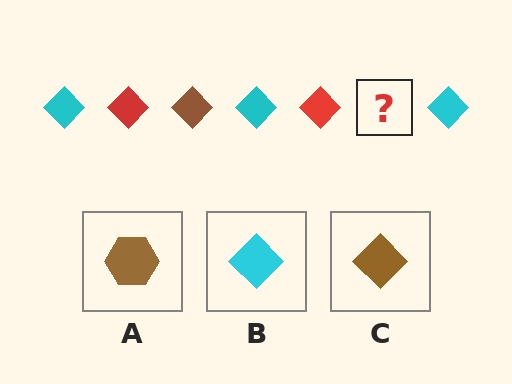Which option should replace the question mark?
Option C.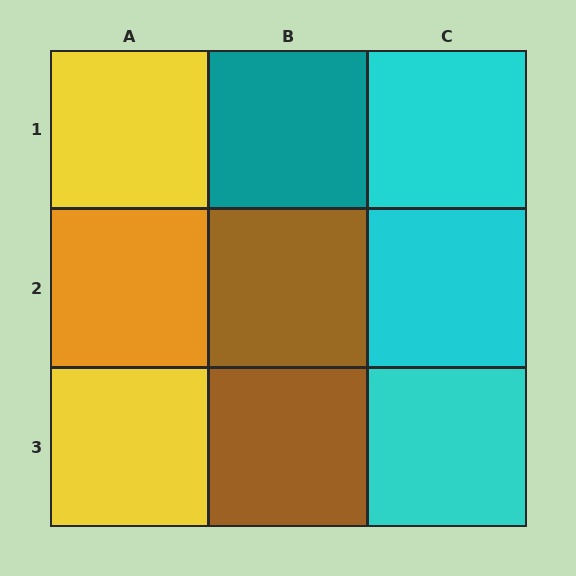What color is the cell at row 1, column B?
Teal.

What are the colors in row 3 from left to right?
Yellow, brown, cyan.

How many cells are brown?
2 cells are brown.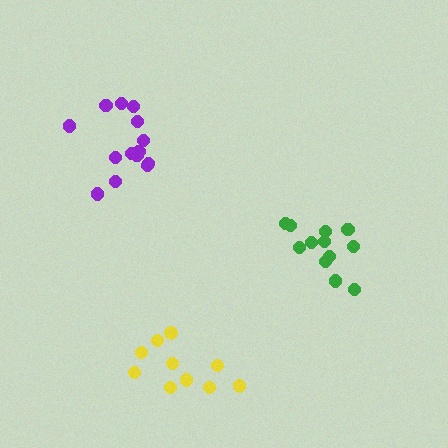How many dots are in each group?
Group 1: 12 dots, Group 2: 14 dots, Group 3: 10 dots (36 total).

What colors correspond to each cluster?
The clusters are colored: green, purple, yellow.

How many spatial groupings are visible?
There are 3 spatial groupings.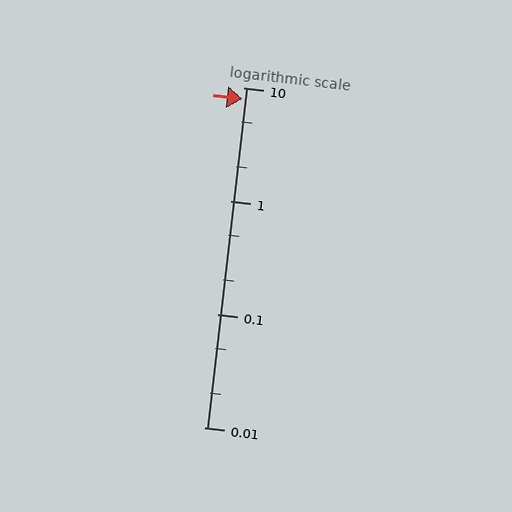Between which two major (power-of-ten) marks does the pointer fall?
The pointer is between 1 and 10.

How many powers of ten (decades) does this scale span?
The scale spans 3 decades, from 0.01 to 10.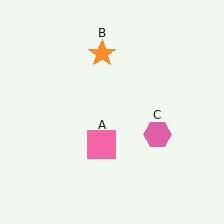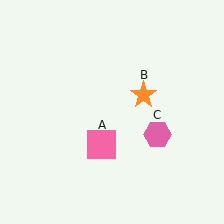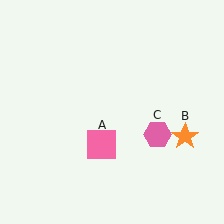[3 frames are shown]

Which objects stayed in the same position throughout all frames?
Pink square (object A) and pink hexagon (object C) remained stationary.